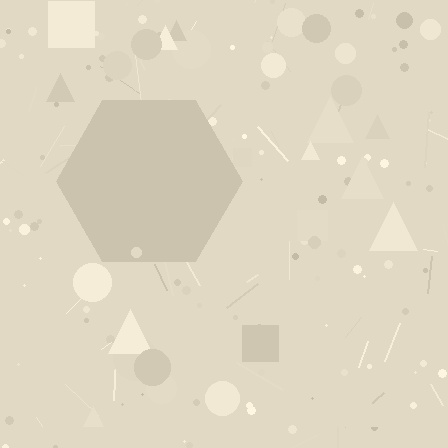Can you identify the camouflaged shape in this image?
The camouflaged shape is a hexagon.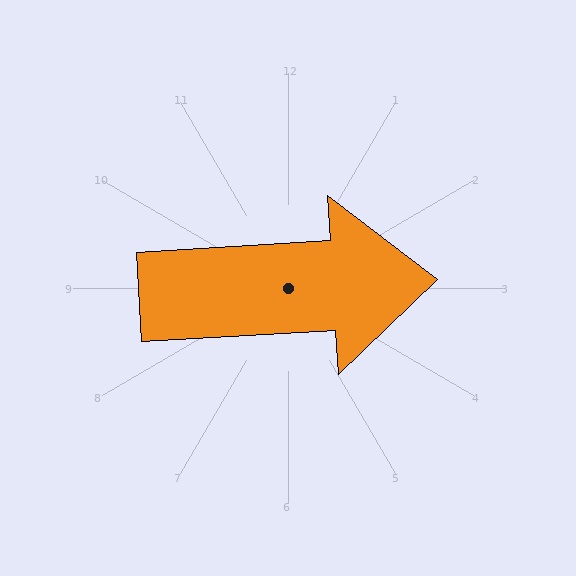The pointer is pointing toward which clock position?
Roughly 3 o'clock.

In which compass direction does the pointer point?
East.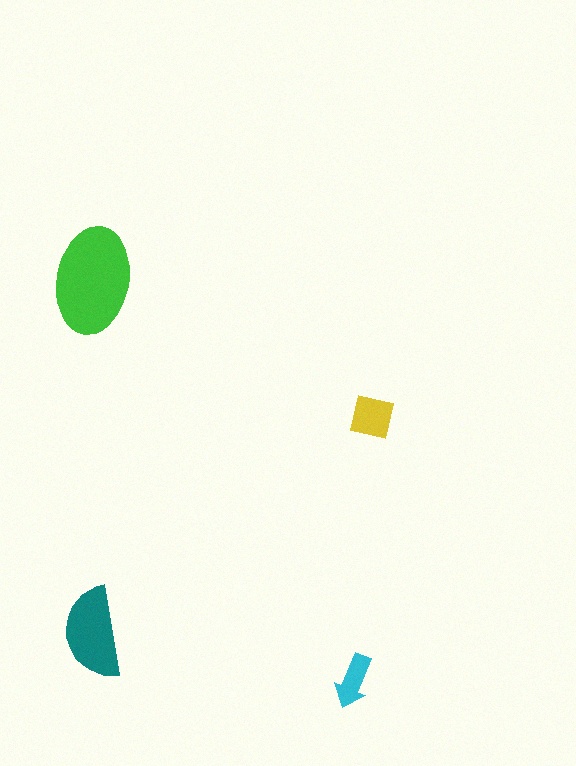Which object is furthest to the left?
The teal semicircle is leftmost.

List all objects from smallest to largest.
The cyan arrow, the yellow square, the teal semicircle, the green ellipse.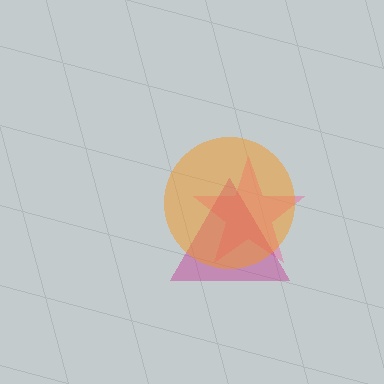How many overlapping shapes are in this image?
There are 3 overlapping shapes in the image.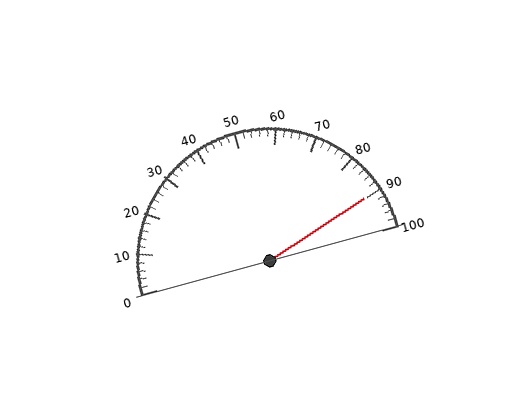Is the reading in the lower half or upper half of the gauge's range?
The reading is in the upper half of the range (0 to 100).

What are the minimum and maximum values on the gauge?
The gauge ranges from 0 to 100.